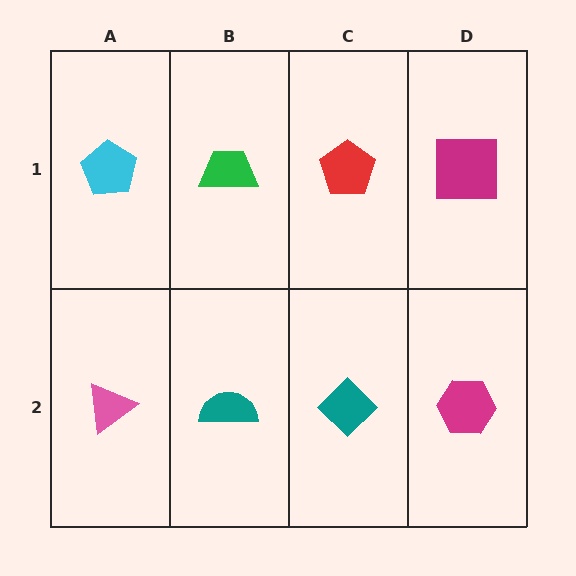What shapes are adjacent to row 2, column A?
A cyan pentagon (row 1, column A), a teal semicircle (row 2, column B).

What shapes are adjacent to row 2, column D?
A magenta square (row 1, column D), a teal diamond (row 2, column C).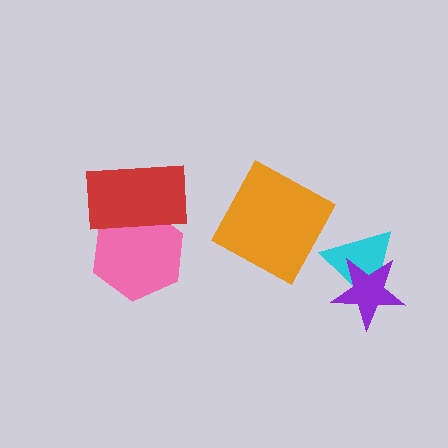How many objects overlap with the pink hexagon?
1 object overlaps with the pink hexagon.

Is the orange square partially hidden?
No, no other shape covers it.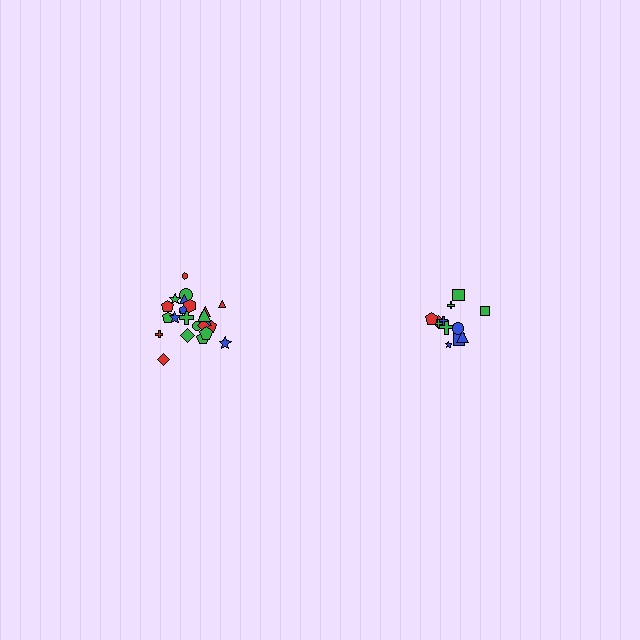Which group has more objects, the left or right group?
The left group.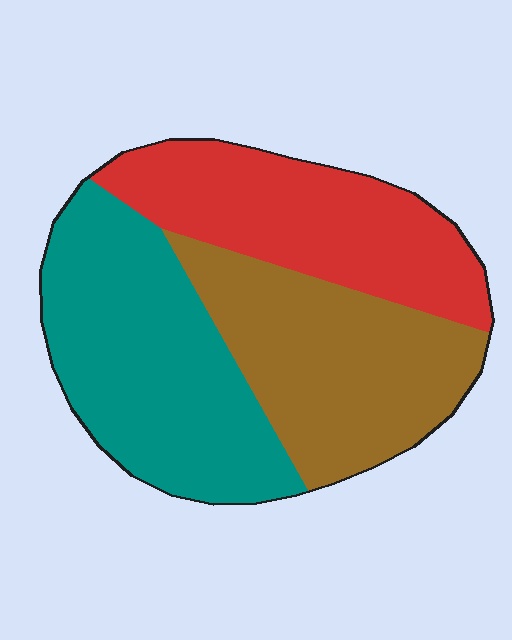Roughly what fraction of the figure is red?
Red covers roughly 30% of the figure.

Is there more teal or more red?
Teal.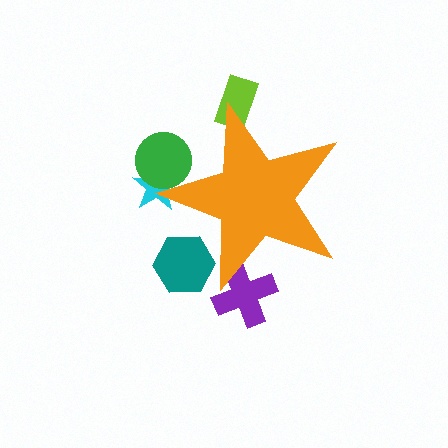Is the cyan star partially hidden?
Yes, the cyan star is partially hidden behind the orange star.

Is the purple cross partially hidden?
Yes, the purple cross is partially hidden behind the orange star.